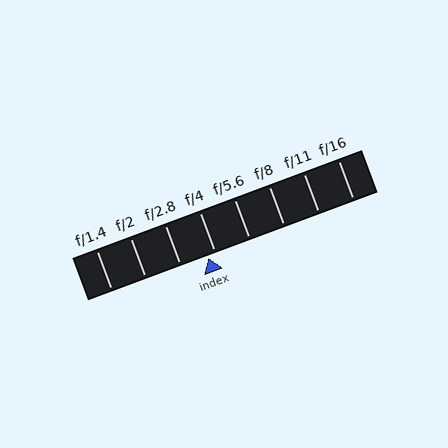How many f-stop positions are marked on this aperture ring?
There are 8 f-stop positions marked.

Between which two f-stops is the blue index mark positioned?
The index mark is between f/2.8 and f/4.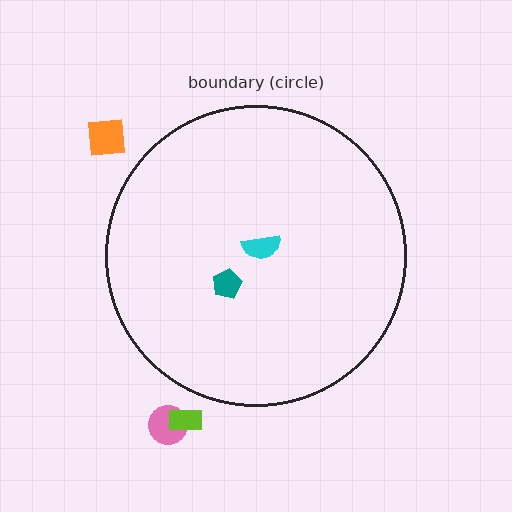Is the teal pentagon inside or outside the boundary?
Inside.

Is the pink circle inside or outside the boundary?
Outside.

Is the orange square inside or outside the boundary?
Outside.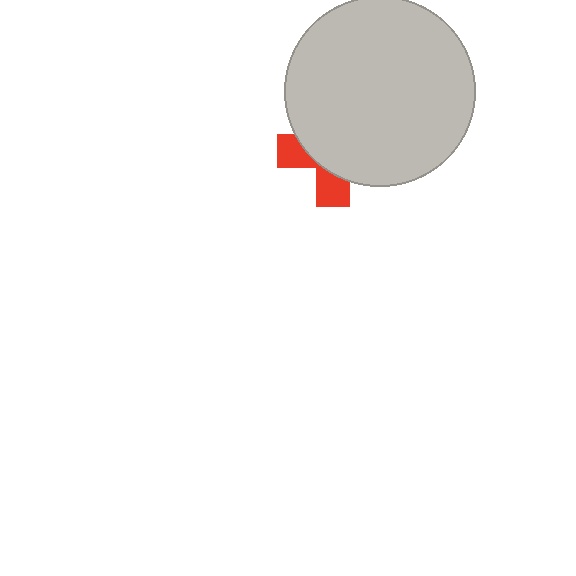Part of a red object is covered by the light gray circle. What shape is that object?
It is a cross.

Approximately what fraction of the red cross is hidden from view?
Roughly 68% of the red cross is hidden behind the light gray circle.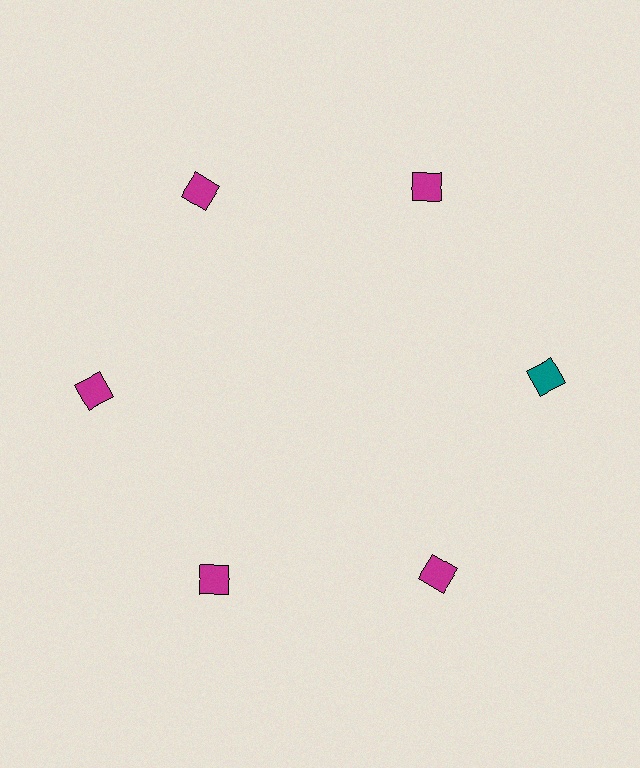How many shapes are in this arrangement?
There are 6 shapes arranged in a ring pattern.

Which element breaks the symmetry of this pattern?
The teal diamond at roughly the 3 o'clock position breaks the symmetry. All other shapes are magenta diamonds.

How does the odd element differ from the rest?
It has a different color: teal instead of magenta.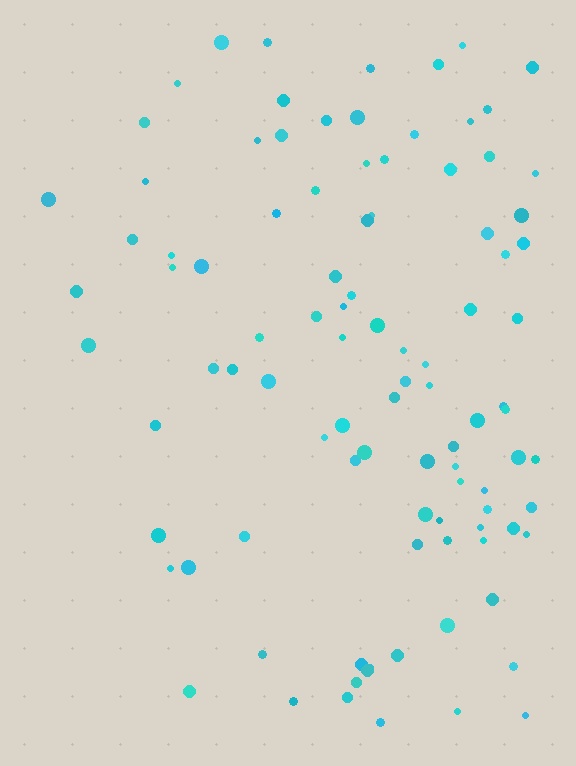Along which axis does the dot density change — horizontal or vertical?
Horizontal.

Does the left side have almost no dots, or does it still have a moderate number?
Still a moderate number, just noticeably fewer than the right.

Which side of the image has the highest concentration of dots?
The right.